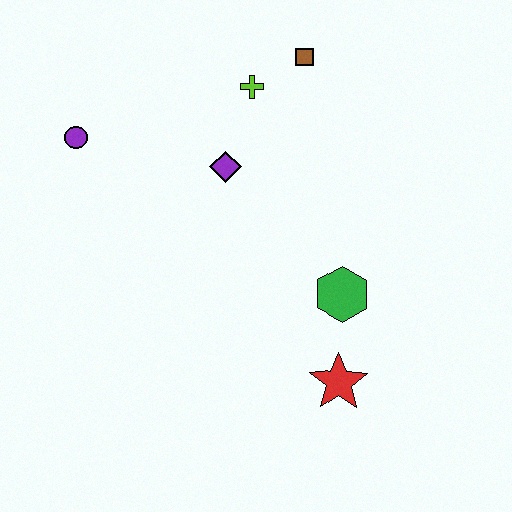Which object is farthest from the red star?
The purple circle is farthest from the red star.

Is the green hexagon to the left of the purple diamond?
No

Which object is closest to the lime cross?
The brown square is closest to the lime cross.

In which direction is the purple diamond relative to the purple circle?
The purple diamond is to the right of the purple circle.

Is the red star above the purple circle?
No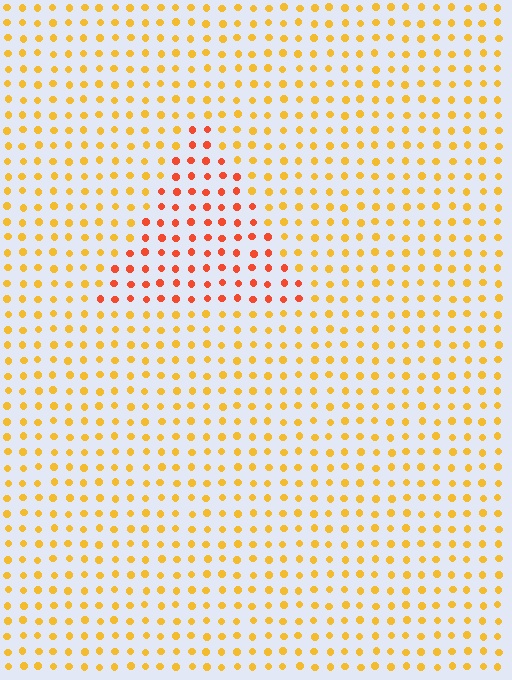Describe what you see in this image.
The image is filled with small yellow elements in a uniform arrangement. A triangle-shaped region is visible where the elements are tinted to a slightly different hue, forming a subtle color boundary.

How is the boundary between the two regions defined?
The boundary is defined purely by a slight shift in hue (about 35 degrees). Spacing, size, and orientation are identical on both sides.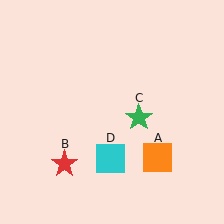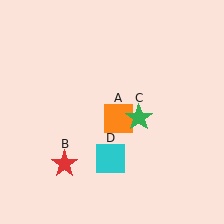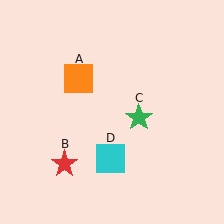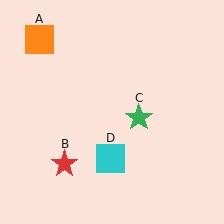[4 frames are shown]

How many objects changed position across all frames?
1 object changed position: orange square (object A).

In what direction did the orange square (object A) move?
The orange square (object A) moved up and to the left.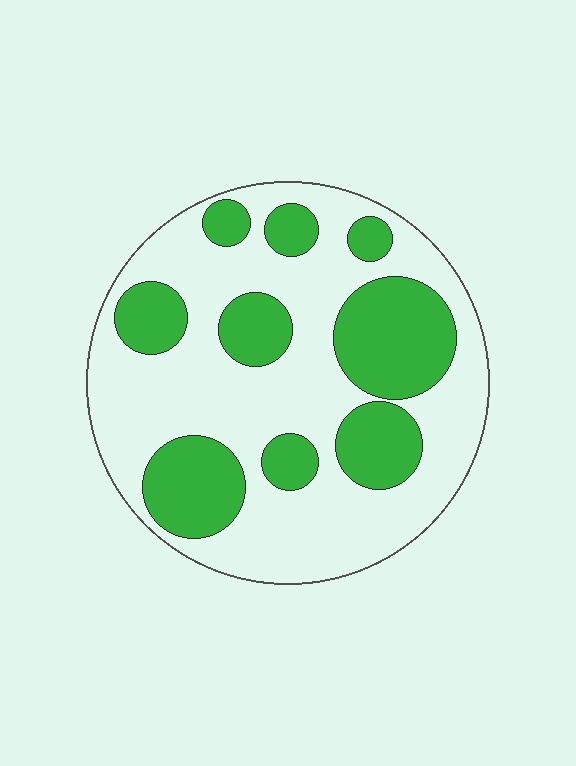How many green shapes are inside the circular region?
9.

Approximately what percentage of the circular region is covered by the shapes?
Approximately 35%.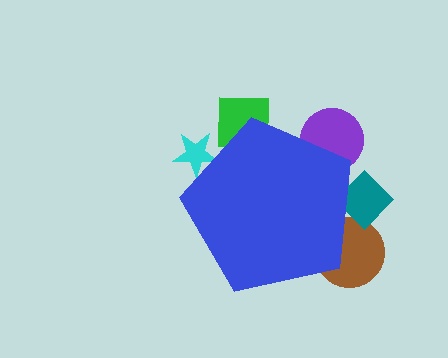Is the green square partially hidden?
Yes, the green square is partially hidden behind the blue pentagon.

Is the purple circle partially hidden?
Yes, the purple circle is partially hidden behind the blue pentagon.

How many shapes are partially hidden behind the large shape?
5 shapes are partially hidden.